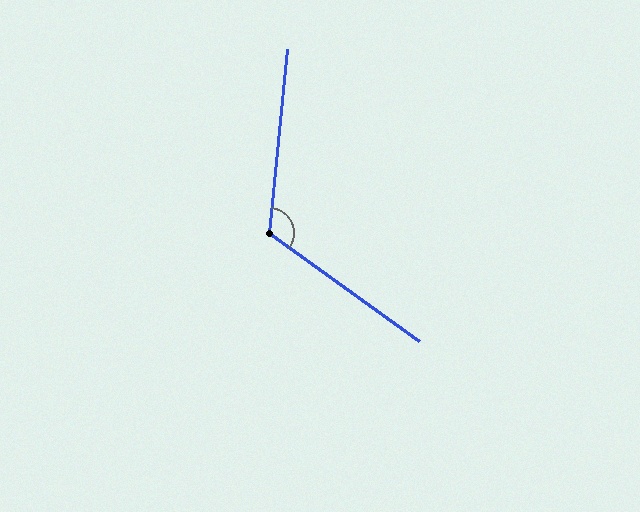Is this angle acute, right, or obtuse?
It is obtuse.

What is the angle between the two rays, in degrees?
Approximately 120 degrees.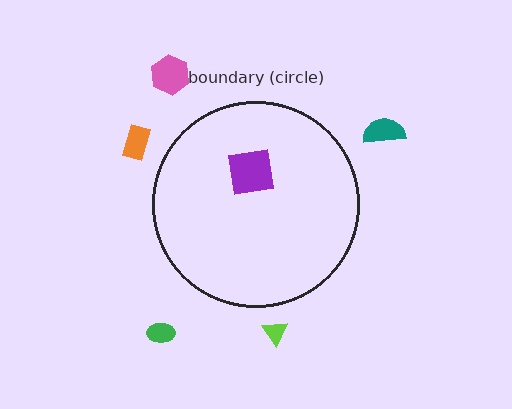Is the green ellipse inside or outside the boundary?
Outside.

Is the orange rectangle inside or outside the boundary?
Outside.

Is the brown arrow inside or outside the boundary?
Outside.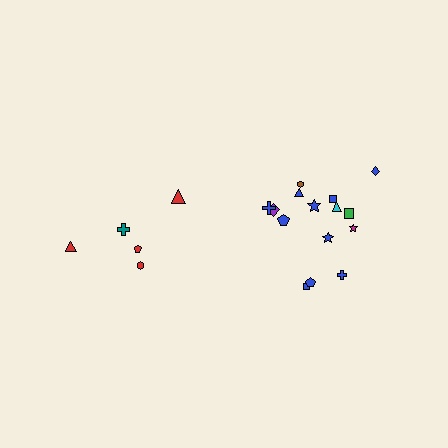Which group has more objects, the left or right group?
The right group.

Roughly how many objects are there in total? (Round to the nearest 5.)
Roughly 20 objects in total.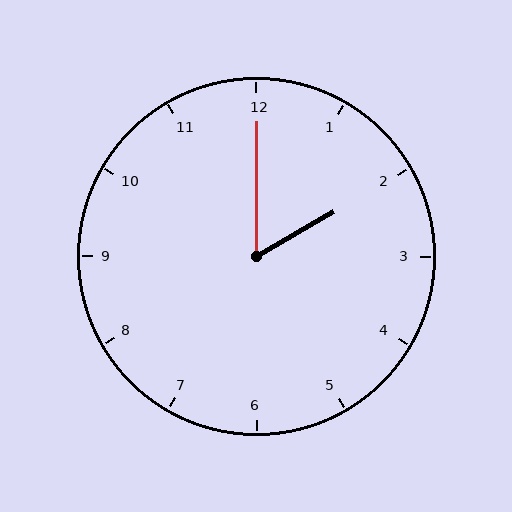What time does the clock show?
2:00.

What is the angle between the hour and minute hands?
Approximately 60 degrees.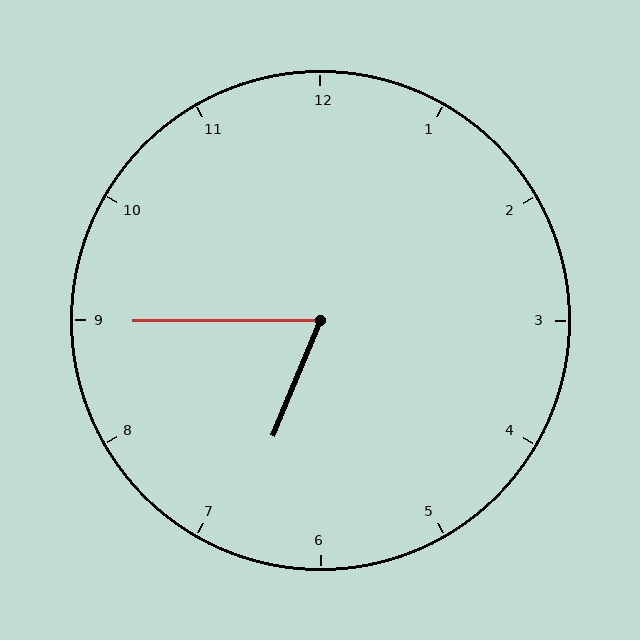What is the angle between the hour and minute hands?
Approximately 68 degrees.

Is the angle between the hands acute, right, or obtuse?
It is acute.